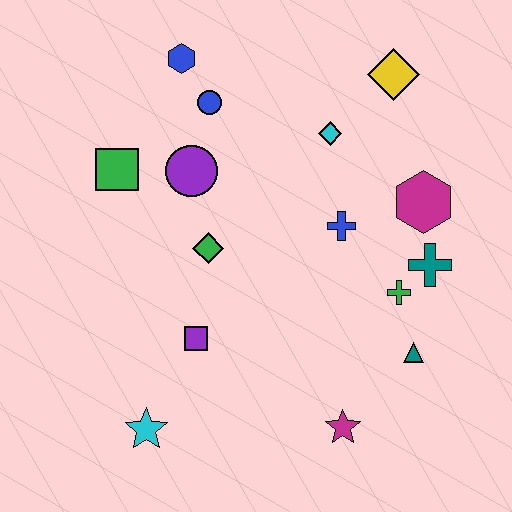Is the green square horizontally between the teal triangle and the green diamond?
No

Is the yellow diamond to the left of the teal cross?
Yes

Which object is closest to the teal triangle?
The green cross is closest to the teal triangle.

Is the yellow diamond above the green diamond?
Yes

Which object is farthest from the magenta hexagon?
The cyan star is farthest from the magenta hexagon.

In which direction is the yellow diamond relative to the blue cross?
The yellow diamond is above the blue cross.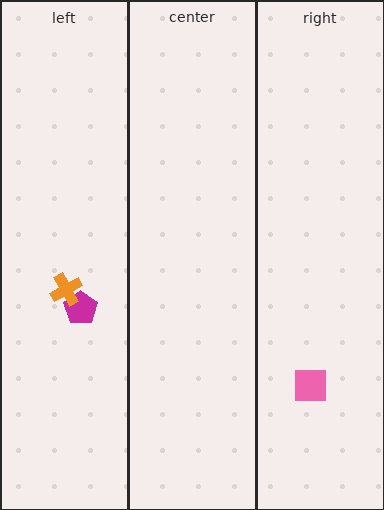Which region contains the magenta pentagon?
The left region.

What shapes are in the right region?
The pink square.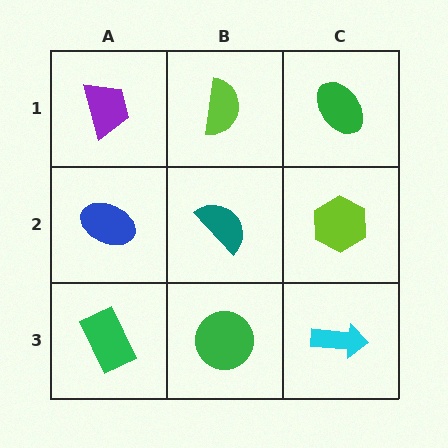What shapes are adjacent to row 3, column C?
A lime hexagon (row 2, column C), a green circle (row 3, column B).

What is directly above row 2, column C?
A green ellipse.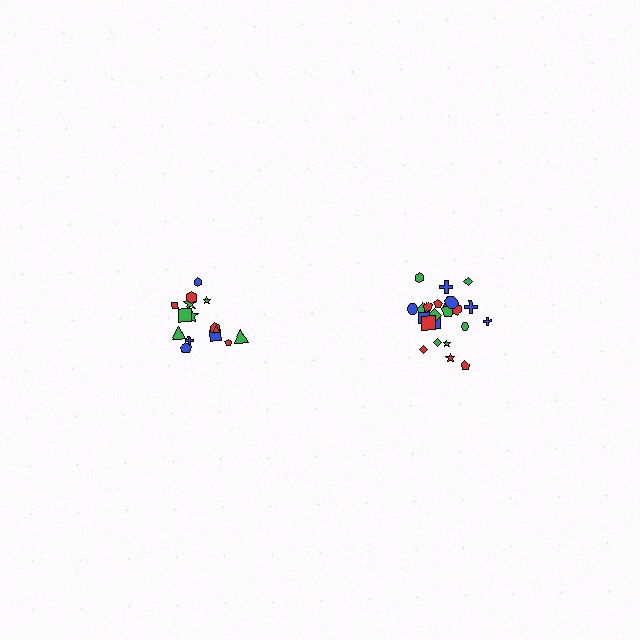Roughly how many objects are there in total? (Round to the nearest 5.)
Roughly 40 objects in total.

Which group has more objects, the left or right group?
The right group.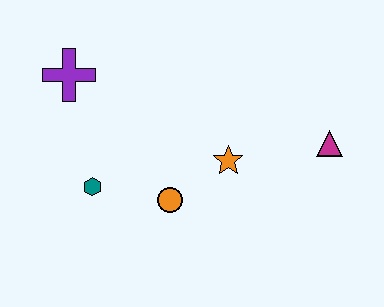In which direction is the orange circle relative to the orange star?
The orange circle is to the left of the orange star.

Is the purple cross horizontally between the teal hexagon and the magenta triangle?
No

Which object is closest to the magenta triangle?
The orange star is closest to the magenta triangle.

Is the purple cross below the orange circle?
No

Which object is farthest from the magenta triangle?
The purple cross is farthest from the magenta triangle.